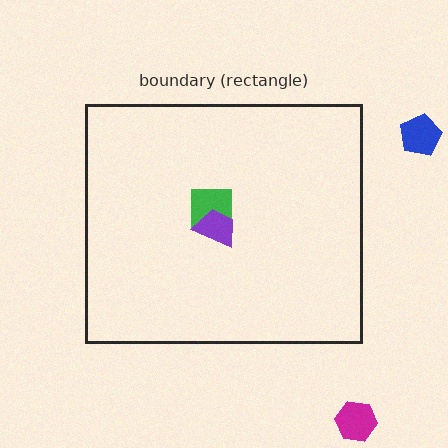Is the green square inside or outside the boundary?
Inside.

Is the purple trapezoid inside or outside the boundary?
Inside.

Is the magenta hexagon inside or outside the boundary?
Outside.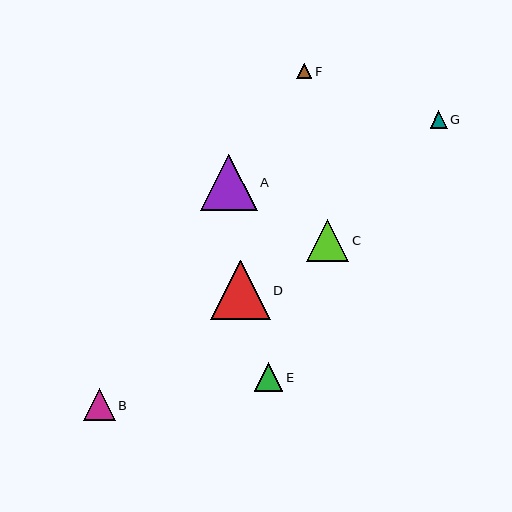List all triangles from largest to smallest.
From largest to smallest: D, A, C, B, E, G, F.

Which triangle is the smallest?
Triangle F is the smallest with a size of approximately 15 pixels.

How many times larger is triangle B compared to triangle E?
Triangle B is approximately 1.1 times the size of triangle E.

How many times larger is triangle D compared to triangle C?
Triangle D is approximately 1.4 times the size of triangle C.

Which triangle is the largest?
Triangle D is the largest with a size of approximately 59 pixels.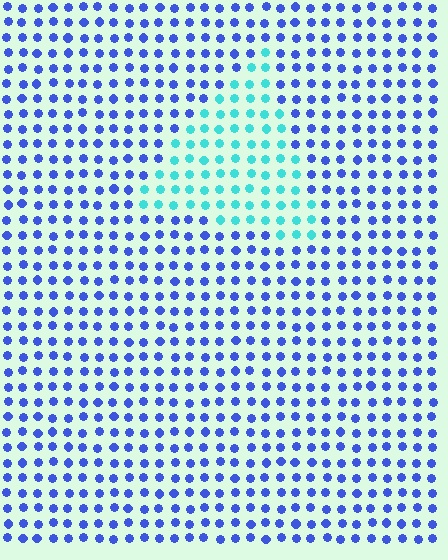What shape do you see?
I see a triangle.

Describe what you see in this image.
The image is filled with small blue elements in a uniform arrangement. A triangle-shaped region is visible where the elements are tinted to a slightly different hue, forming a subtle color boundary.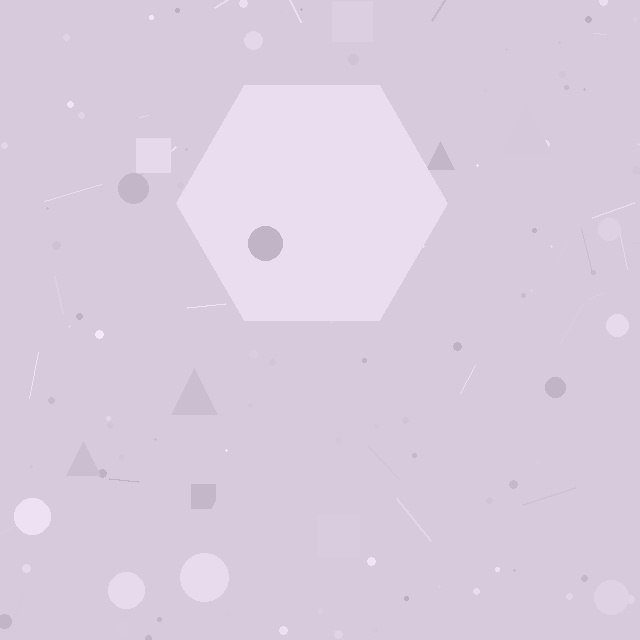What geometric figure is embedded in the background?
A hexagon is embedded in the background.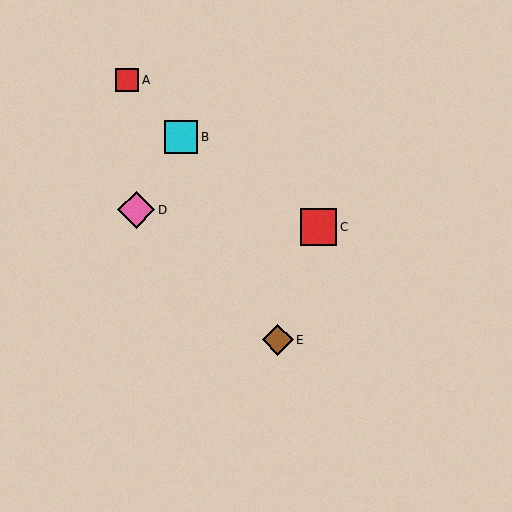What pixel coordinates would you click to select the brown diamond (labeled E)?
Click at (278, 340) to select the brown diamond E.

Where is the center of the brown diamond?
The center of the brown diamond is at (278, 340).